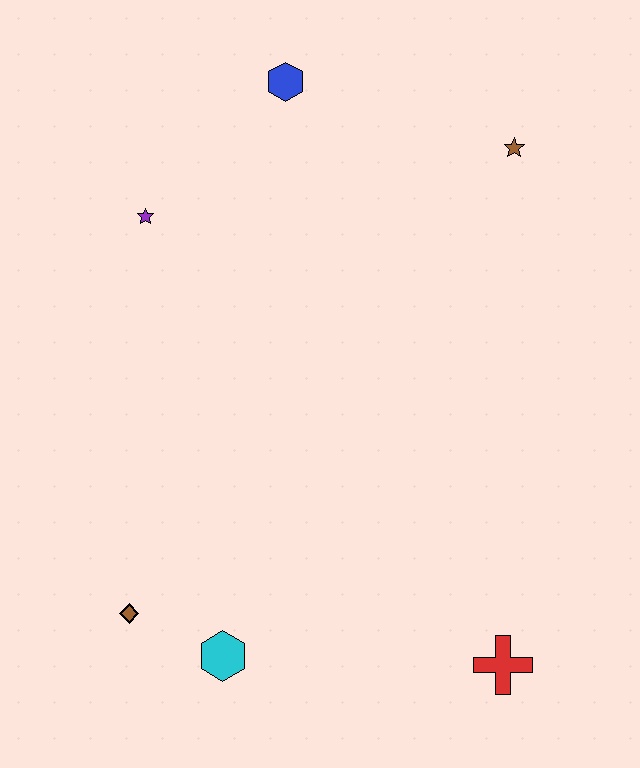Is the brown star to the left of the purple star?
No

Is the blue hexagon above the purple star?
Yes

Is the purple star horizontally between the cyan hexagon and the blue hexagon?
No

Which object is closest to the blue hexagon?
The purple star is closest to the blue hexagon.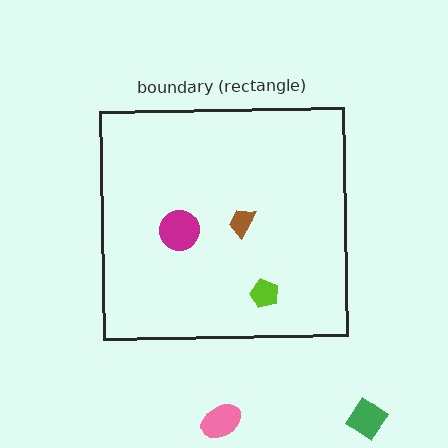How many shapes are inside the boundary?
3 inside, 2 outside.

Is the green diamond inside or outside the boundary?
Outside.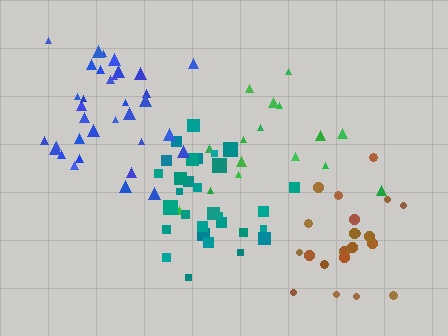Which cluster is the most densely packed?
Brown.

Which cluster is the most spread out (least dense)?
Green.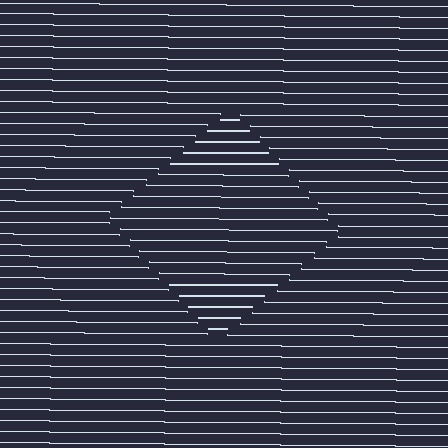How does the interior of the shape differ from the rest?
The interior of the shape contains the same grating, shifted by half a period — the contour is defined by the phase discontinuity where line-ends from the inner and outer gratings abut.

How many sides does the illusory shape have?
4 sides — the line-ends trace a square.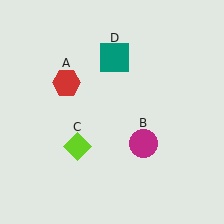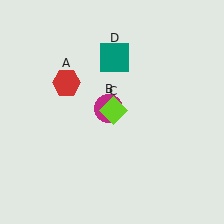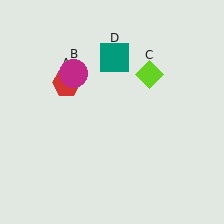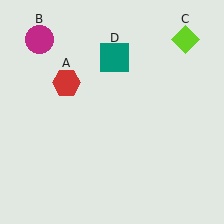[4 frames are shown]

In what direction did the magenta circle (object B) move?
The magenta circle (object B) moved up and to the left.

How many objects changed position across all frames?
2 objects changed position: magenta circle (object B), lime diamond (object C).